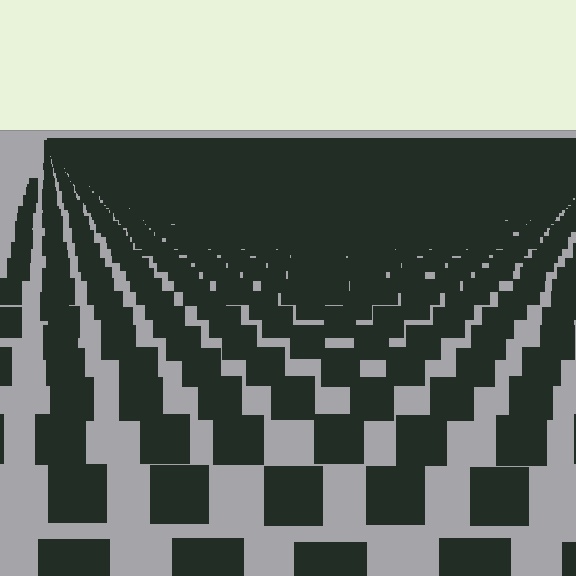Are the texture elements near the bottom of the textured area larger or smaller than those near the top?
Larger. Near the bottom, elements are closer to the viewer and appear at a bigger on-screen size.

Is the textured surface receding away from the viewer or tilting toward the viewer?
The surface is receding away from the viewer. Texture elements get smaller and denser toward the top.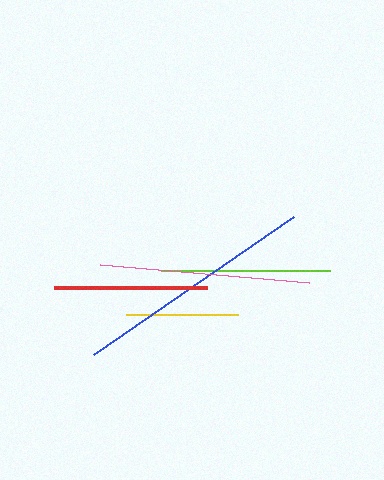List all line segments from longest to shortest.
From longest to shortest: blue, pink, lime, red, yellow.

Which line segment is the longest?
The blue line is the longest at approximately 242 pixels.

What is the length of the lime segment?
The lime segment is approximately 169 pixels long.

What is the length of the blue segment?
The blue segment is approximately 242 pixels long.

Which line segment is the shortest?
The yellow line is the shortest at approximately 112 pixels.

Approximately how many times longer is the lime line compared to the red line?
The lime line is approximately 1.1 times the length of the red line.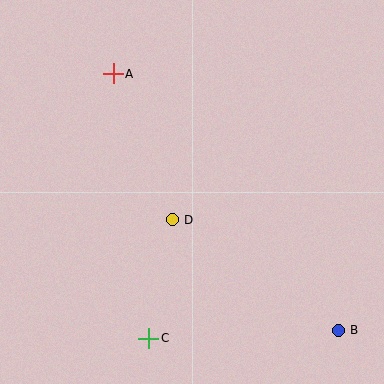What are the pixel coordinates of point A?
Point A is at (113, 74).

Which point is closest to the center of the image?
Point D at (172, 220) is closest to the center.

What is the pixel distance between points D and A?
The distance between D and A is 157 pixels.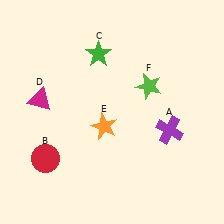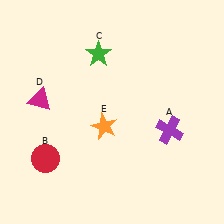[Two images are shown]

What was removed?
The lime star (F) was removed in Image 2.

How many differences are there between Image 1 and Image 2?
There is 1 difference between the two images.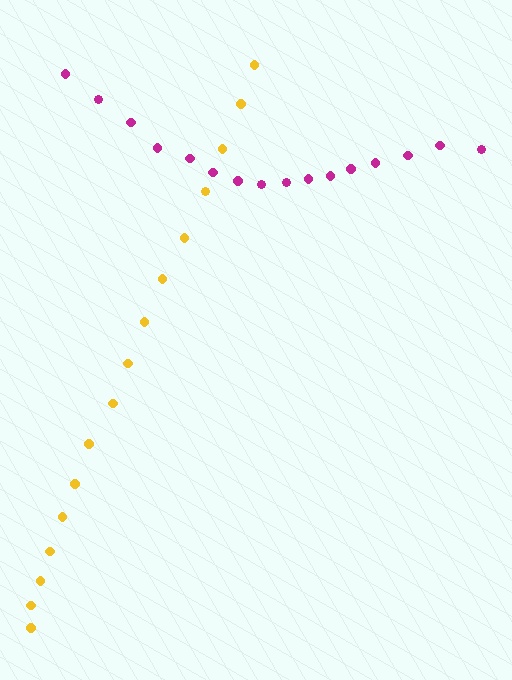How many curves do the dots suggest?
There are 2 distinct paths.